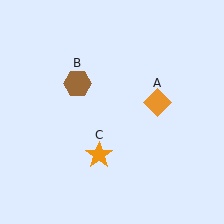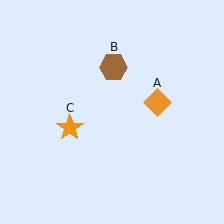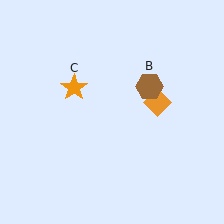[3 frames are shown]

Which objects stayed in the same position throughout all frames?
Orange diamond (object A) remained stationary.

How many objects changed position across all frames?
2 objects changed position: brown hexagon (object B), orange star (object C).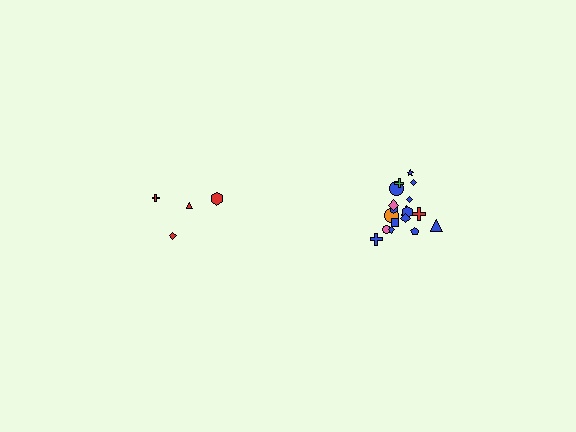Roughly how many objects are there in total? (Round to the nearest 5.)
Roughly 20 objects in total.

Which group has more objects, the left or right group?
The right group.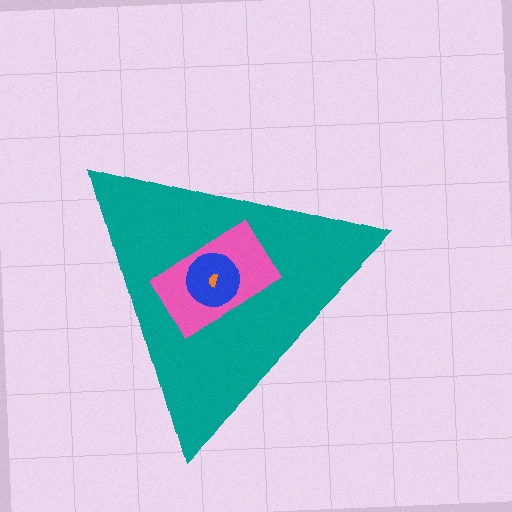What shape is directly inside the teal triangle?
The pink rectangle.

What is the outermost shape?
The teal triangle.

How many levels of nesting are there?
4.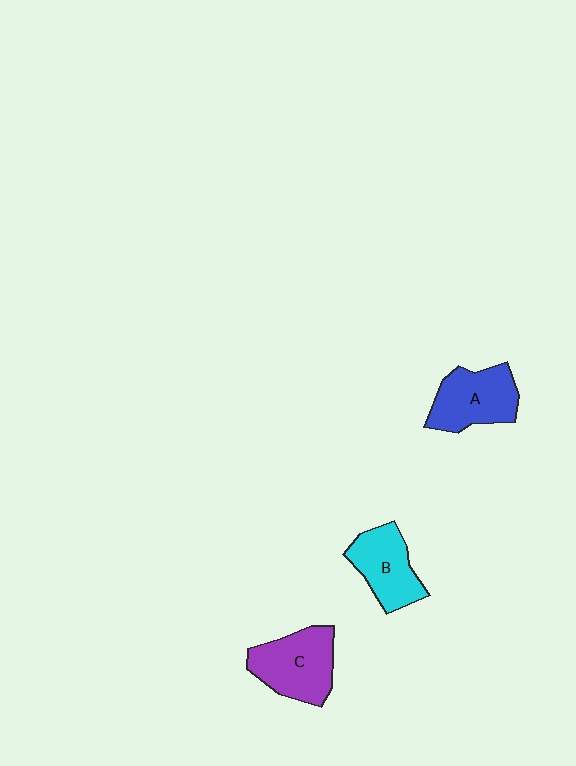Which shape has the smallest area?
Shape B (cyan).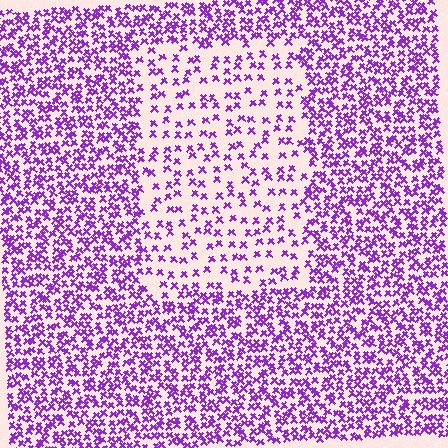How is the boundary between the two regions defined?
The boundary is defined by a change in element density (approximately 2.3x ratio). All elements are the same color, size, and shape.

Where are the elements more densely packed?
The elements are more densely packed outside the rectangle boundary.